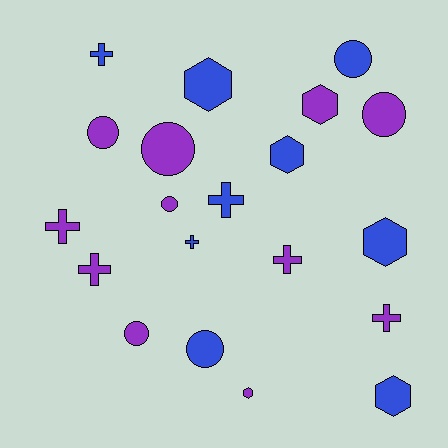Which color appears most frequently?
Purple, with 11 objects.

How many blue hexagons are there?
There are 4 blue hexagons.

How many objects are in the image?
There are 20 objects.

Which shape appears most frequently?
Cross, with 7 objects.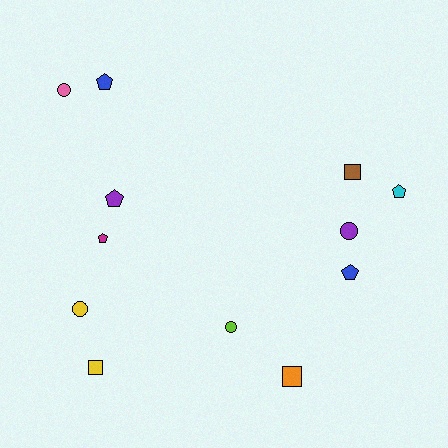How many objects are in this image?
There are 12 objects.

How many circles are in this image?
There are 4 circles.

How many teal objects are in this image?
There are no teal objects.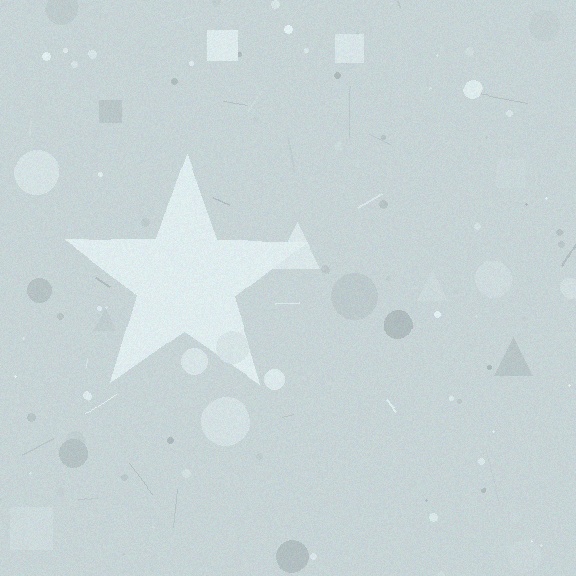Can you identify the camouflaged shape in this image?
The camouflaged shape is a star.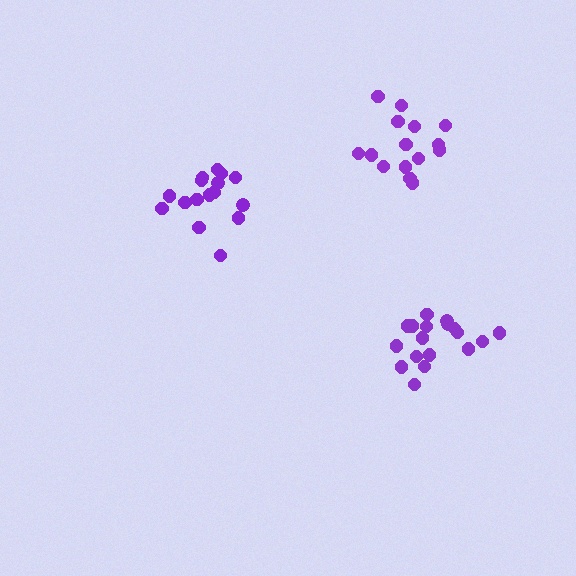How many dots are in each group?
Group 1: 16 dots, Group 2: 15 dots, Group 3: 18 dots (49 total).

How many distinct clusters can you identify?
There are 3 distinct clusters.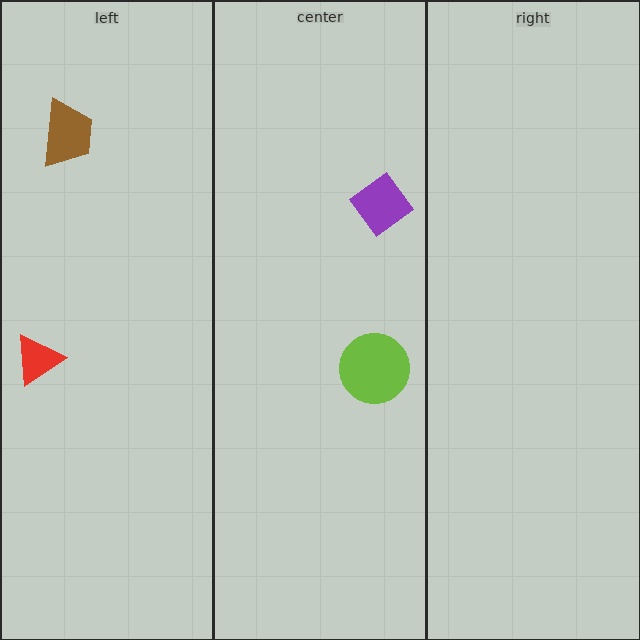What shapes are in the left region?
The red triangle, the brown trapezoid.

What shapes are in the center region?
The purple diamond, the lime circle.